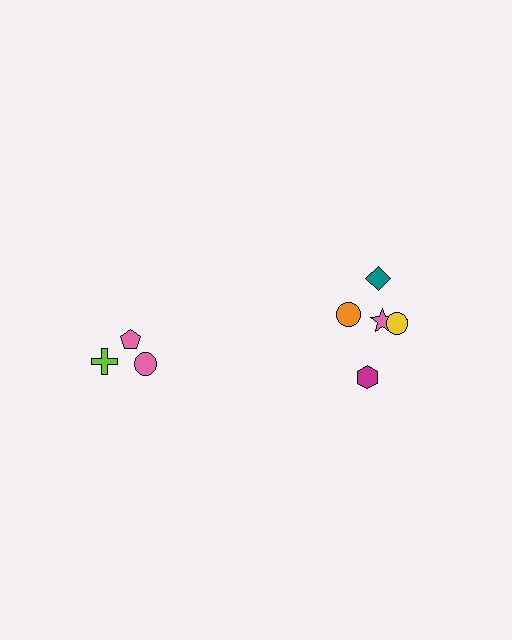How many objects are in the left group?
There are 3 objects.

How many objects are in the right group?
There are 6 objects.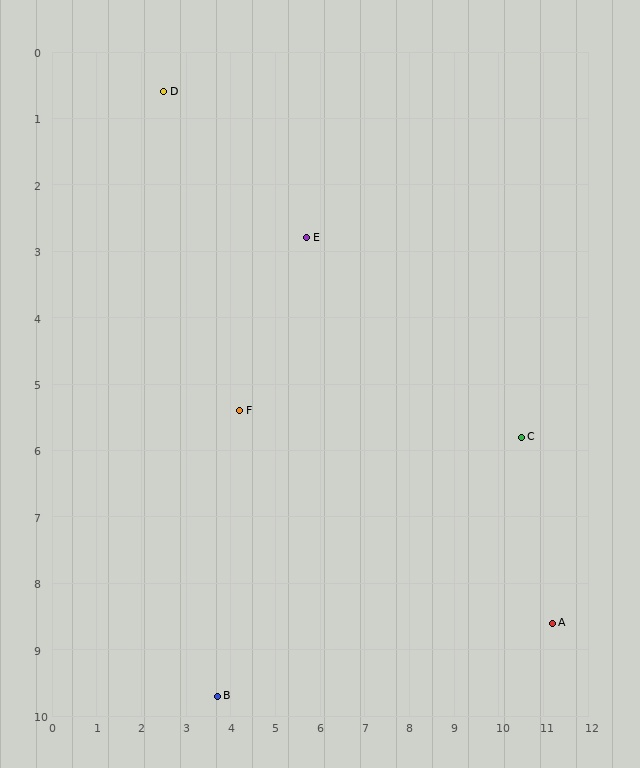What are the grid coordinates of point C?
Point C is at approximately (10.5, 5.8).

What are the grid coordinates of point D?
Point D is at approximately (2.5, 0.6).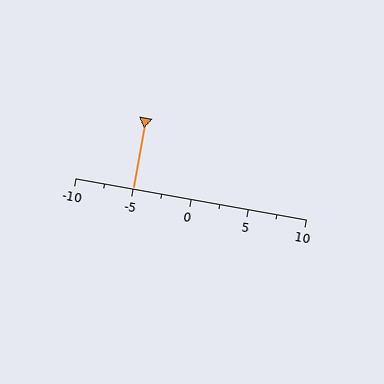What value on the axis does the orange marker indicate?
The marker indicates approximately -5.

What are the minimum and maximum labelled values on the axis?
The axis runs from -10 to 10.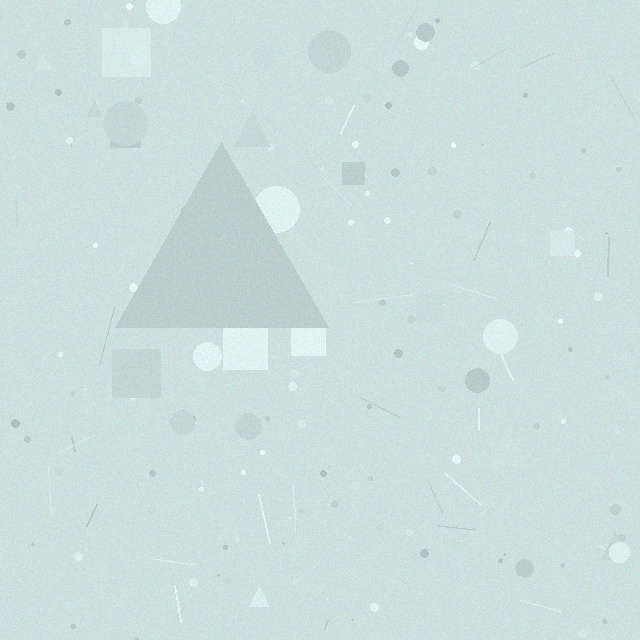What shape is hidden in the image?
A triangle is hidden in the image.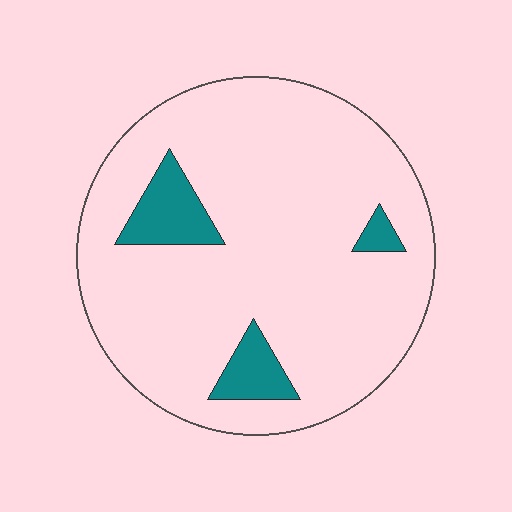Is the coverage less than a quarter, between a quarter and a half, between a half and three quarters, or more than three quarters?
Less than a quarter.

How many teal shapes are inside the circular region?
3.